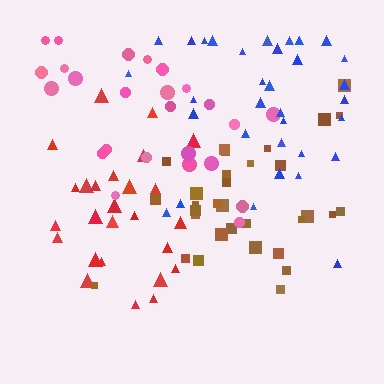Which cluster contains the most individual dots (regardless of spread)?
Blue (34).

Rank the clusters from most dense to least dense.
brown, red, pink, blue.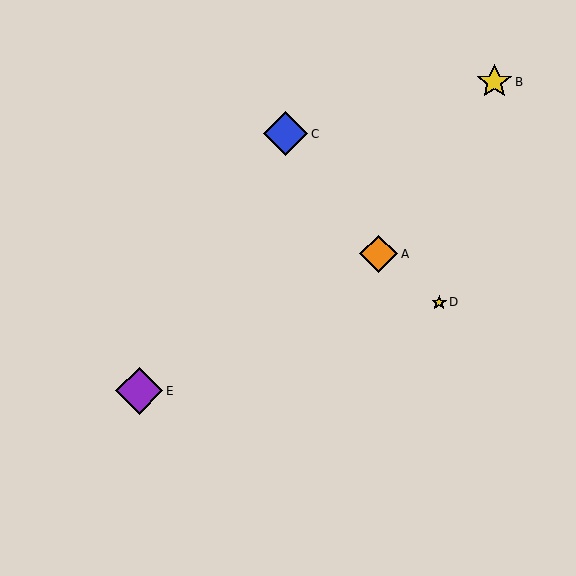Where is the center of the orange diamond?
The center of the orange diamond is at (379, 254).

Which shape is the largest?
The purple diamond (labeled E) is the largest.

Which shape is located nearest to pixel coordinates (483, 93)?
The yellow star (labeled B) at (494, 82) is nearest to that location.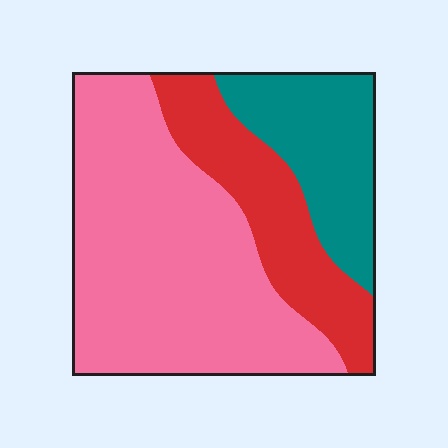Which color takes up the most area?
Pink, at roughly 55%.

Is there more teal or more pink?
Pink.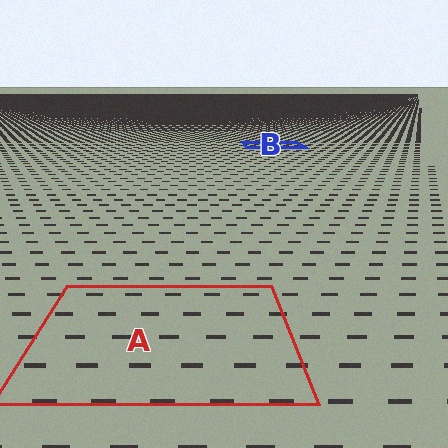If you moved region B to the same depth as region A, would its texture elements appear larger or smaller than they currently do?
They would appear larger. At a closer depth, the same texture elements are projected at a bigger on-screen size.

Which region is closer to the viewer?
Region A is closer. The texture elements there are larger and more spread out.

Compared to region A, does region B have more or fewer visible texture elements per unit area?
Region B has more texture elements per unit area — they are packed more densely because it is farther away.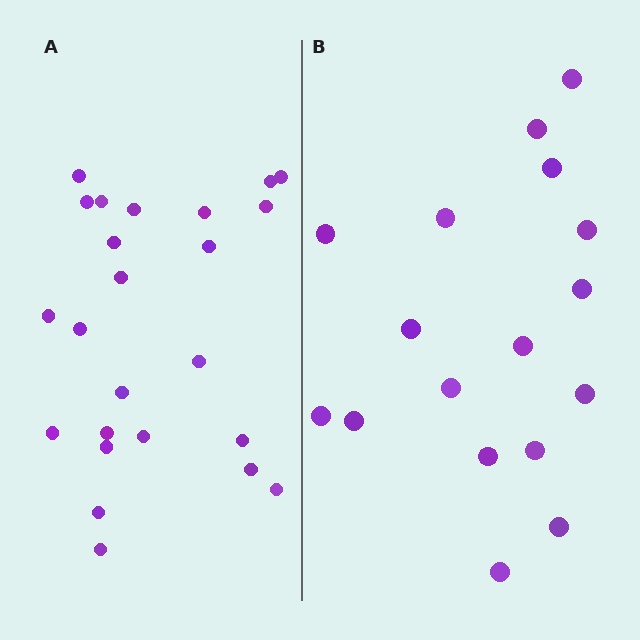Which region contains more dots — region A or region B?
Region A (the left region) has more dots.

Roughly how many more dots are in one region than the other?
Region A has roughly 8 or so more dots than region B.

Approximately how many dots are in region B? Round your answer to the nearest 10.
About 20 dots. (The exact count is 17, which rounds to 20.)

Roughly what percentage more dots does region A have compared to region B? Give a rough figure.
About 40% more.